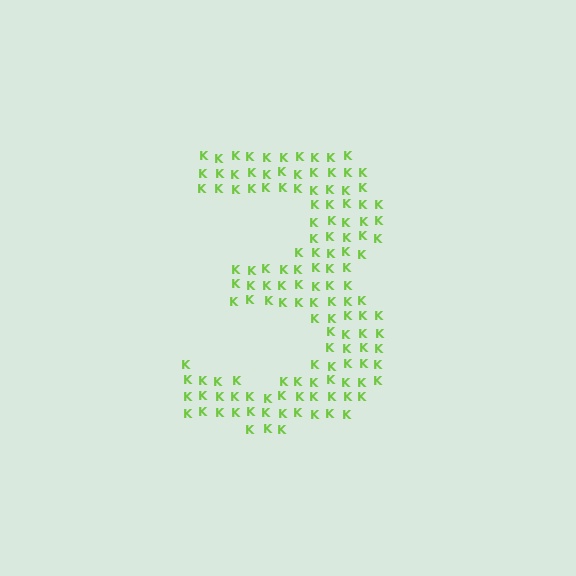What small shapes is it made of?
It is made of small letter K's.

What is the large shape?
The large shape is the digit 3.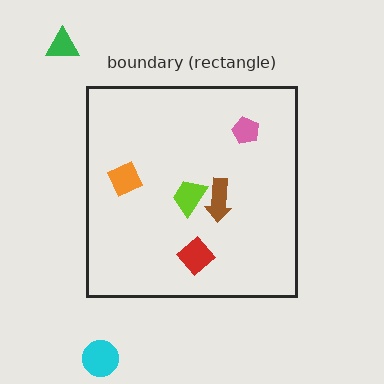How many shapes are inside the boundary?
5 inside, 2 outside.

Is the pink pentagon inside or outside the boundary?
Inside.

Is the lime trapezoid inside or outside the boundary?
Inside.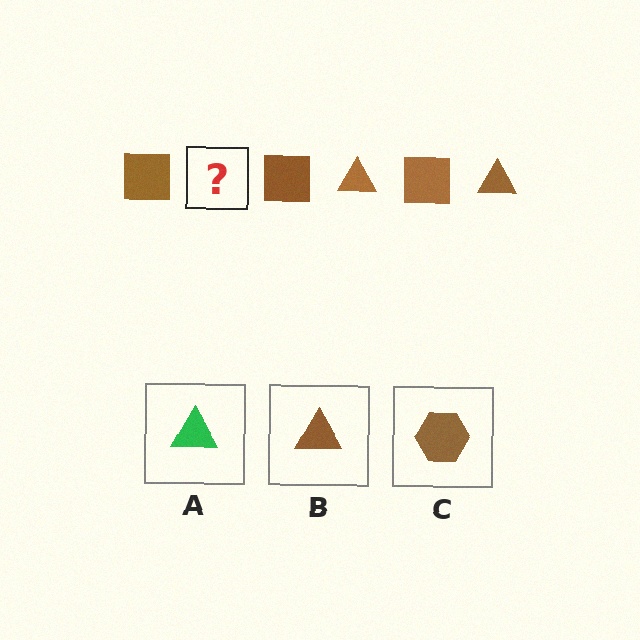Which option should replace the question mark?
Option B.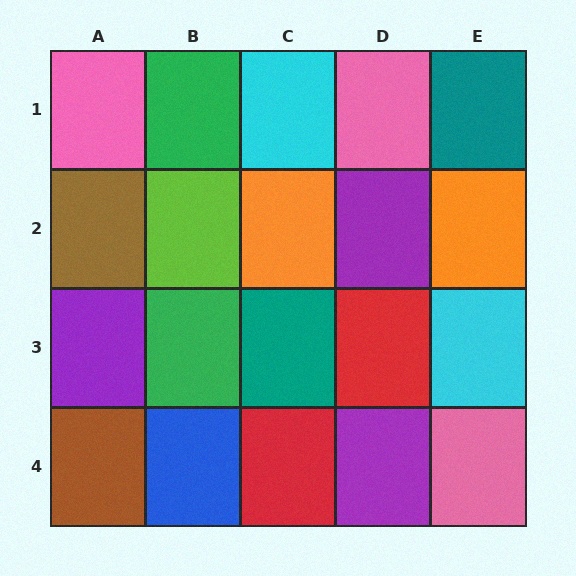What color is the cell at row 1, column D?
Pink.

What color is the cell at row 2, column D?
Purple.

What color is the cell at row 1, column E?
Teal.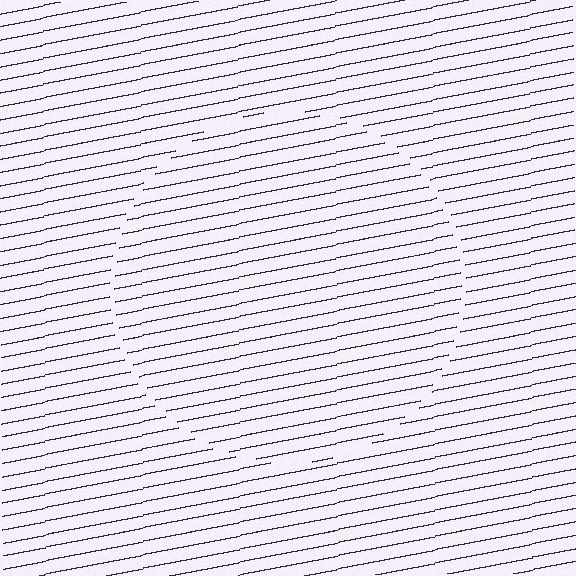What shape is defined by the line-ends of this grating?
An illusory circle. The interior of the shape contains the same grating, shifted by half a period — the contour is defined by the phase discontinuity where line-ends from the inner and outer gratings abut.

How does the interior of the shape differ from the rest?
The interior of the shape contains the same grating, shifted by half a period — the contour is defined by the phase discontinuity where line-ends from the inner and outer gratings abut.